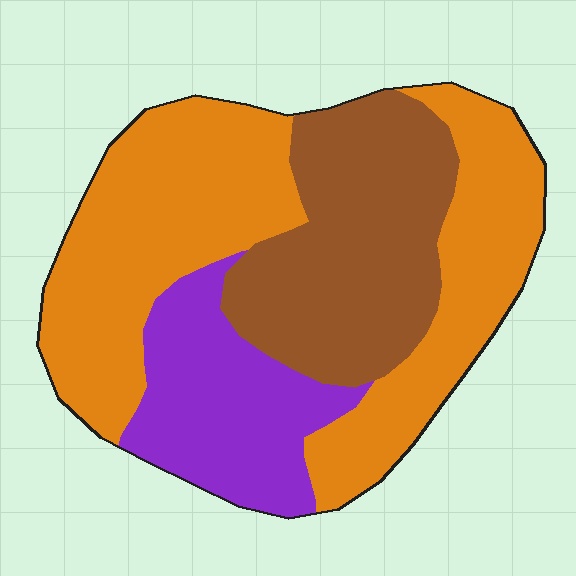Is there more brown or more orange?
Orange.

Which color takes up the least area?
Purple, at roughly 20%.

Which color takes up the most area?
Orange, at roughly 50%.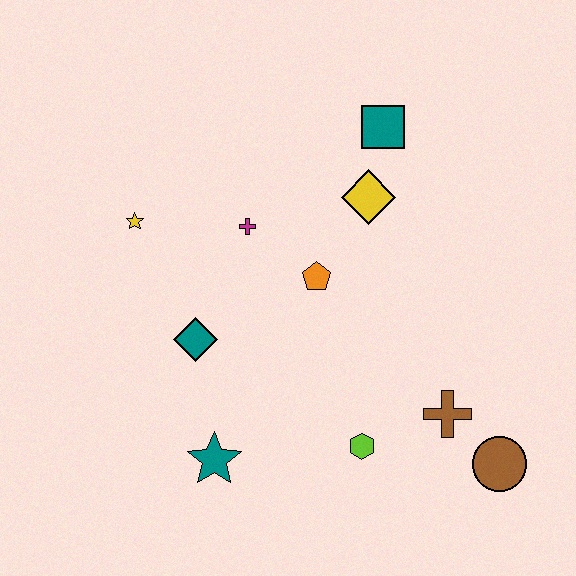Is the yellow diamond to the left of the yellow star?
No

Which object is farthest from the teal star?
The teal square is farthest from the teal star.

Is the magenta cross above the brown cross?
Yes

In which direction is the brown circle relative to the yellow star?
The brown circle is to the right of the yellow star.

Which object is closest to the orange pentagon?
The magenta cross is closest to the orange pentagon.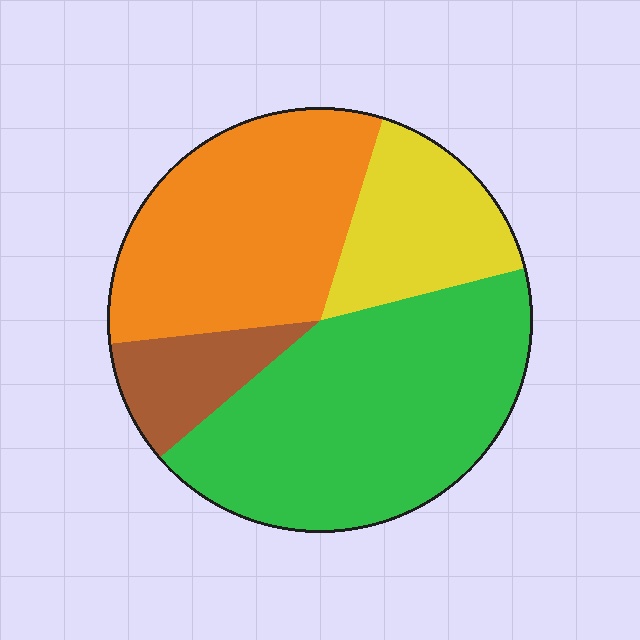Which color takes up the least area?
Brown, at roughly 10%.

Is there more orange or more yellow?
Orange.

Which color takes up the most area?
Green, at roughly 45%.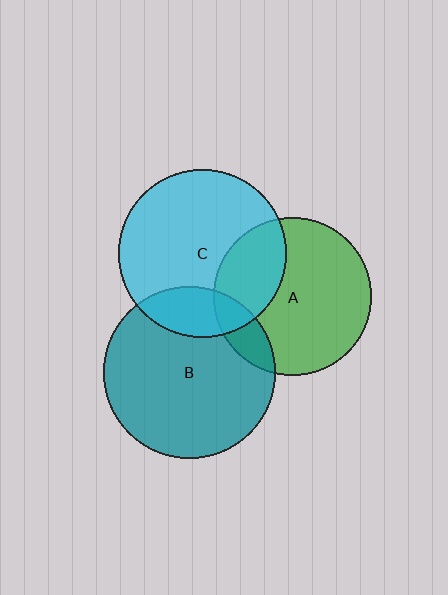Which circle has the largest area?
Circle B (teal).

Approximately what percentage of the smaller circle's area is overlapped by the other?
Approximately 15%.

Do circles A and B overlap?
Yes.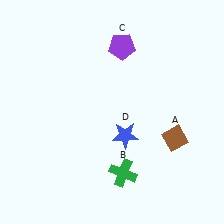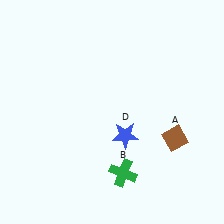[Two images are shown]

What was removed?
The purple pentagon (C) was removed in Image 2.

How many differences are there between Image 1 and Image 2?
There is 1 difference between the two images.